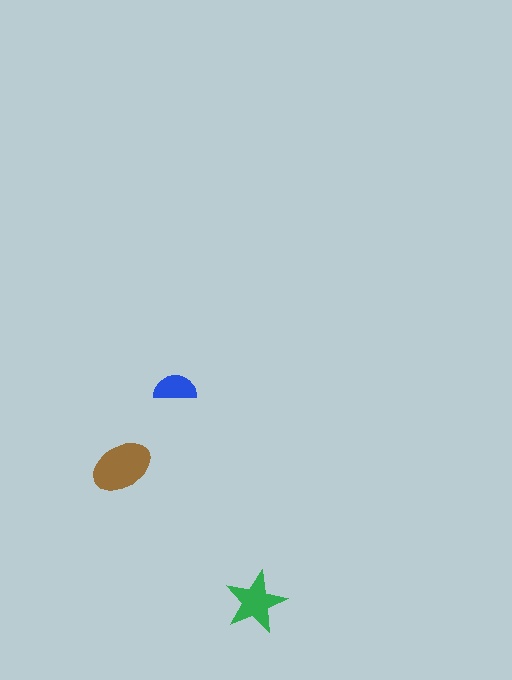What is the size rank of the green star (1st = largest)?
2nd.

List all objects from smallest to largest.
The blue semicircle, the green star, the brown ellipse.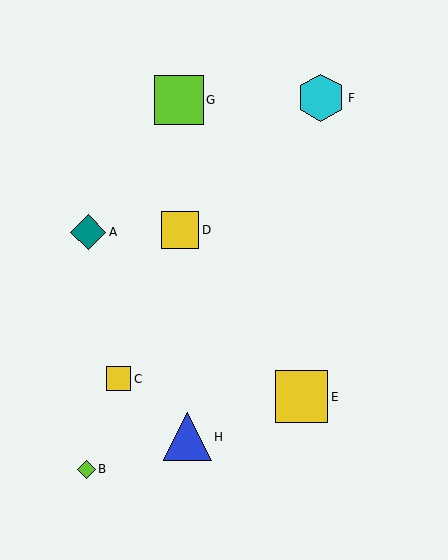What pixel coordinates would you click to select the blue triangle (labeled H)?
Click at (187, 437) to select the blue triangle H.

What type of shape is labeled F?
Shape F is a cyan hexagon.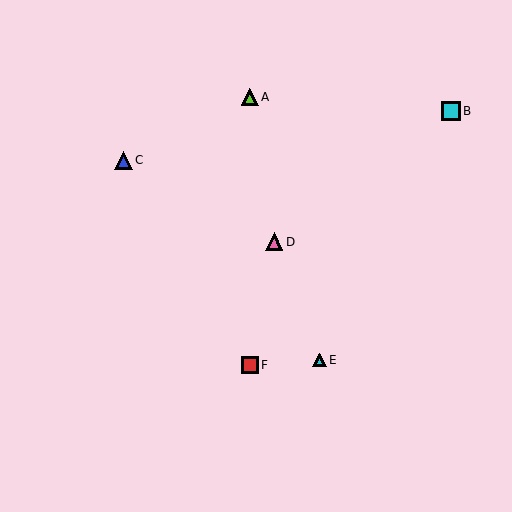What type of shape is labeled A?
Shape A is a lime triangle.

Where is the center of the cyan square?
The center of the cyan square is at (451, 111).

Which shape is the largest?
The cyan square (labeled B) is the largest.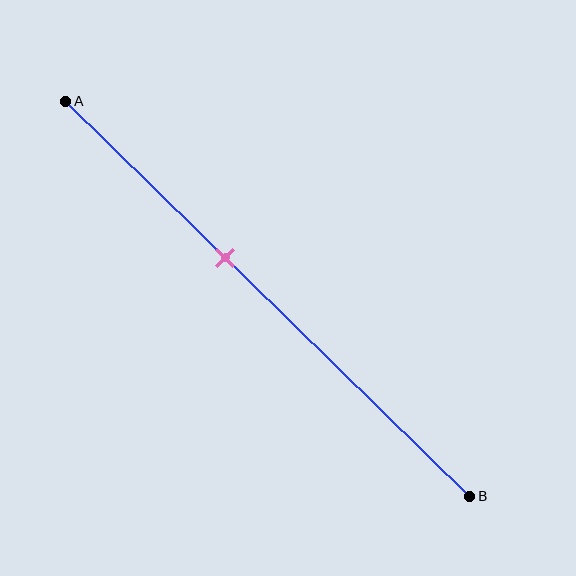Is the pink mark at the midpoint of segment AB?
No, the mark is at about 40% from A, not at the 50% midpoint.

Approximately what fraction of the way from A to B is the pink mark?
The pink mark is approximately 40% of the way from A to B.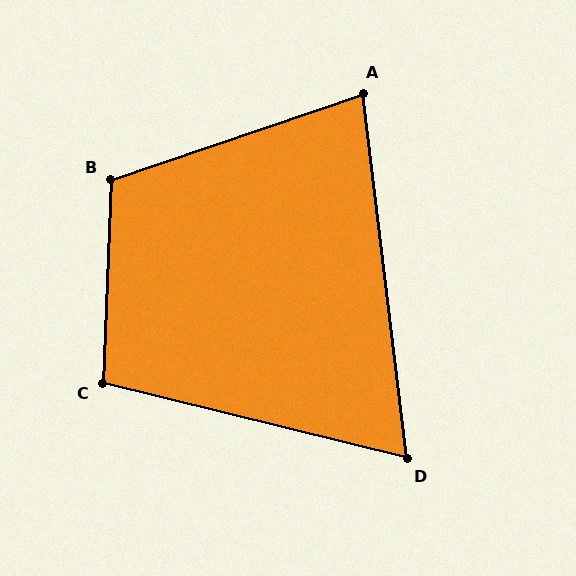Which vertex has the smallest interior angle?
D, at approximately 69 degrees.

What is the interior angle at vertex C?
Approximately 102 degrees (obtuse).